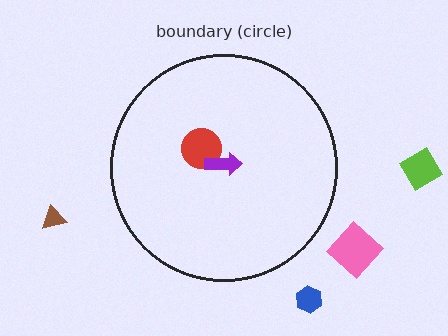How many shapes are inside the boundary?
2 inside, 4 outside.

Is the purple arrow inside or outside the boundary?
Inside.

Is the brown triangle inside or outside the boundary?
Outside.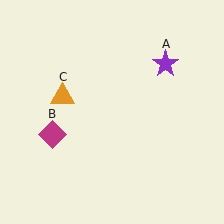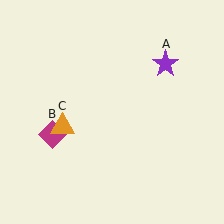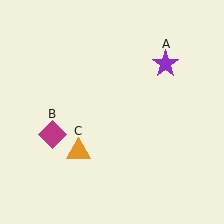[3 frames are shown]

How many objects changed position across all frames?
1 object changed position: orange triangle (object C).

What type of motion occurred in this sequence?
The orange triangle (object C) rotated counterclockwise around the center of the scene.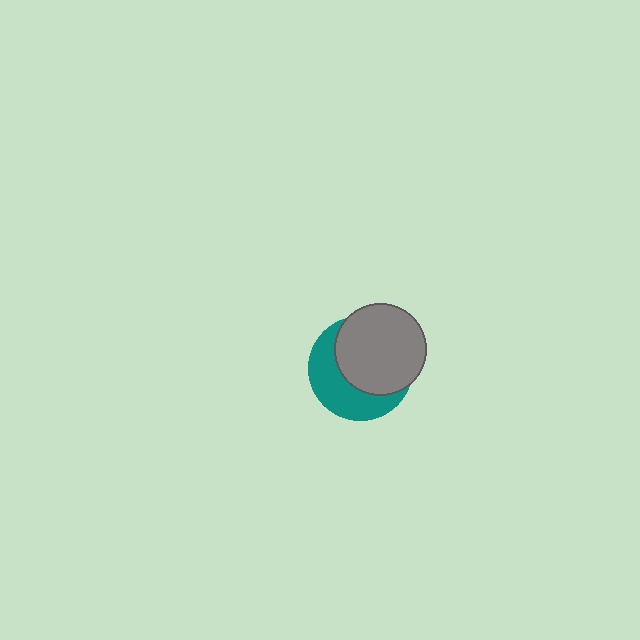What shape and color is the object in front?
The object in front is a gray circle.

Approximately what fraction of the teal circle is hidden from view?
Roughly 57% of the teal circle is hidden behind the gray circle.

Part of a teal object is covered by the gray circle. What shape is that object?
It is a circle.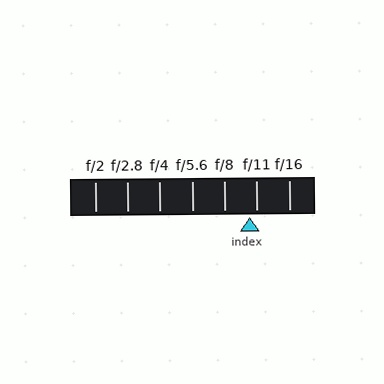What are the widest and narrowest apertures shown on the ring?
The widest aperture shown is f/2 and the narrowest is f/16.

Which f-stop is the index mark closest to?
The index mark is closest to f/11.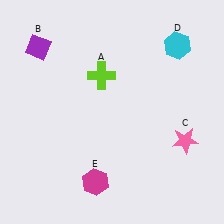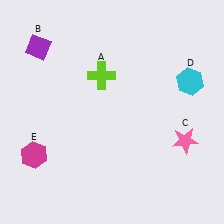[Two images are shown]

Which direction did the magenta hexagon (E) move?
The magenta hexagon (E) moved left.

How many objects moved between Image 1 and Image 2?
2 objects moved between the two images.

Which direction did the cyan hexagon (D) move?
The cyan hexagon (D) moved down.